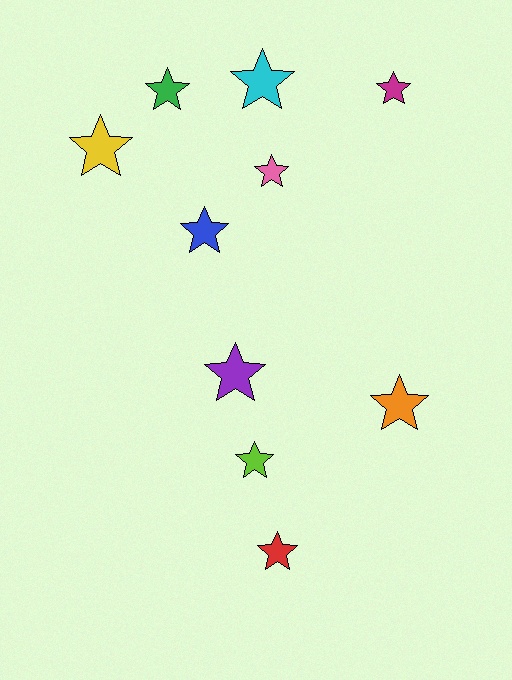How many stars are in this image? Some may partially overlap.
There are 10 stars.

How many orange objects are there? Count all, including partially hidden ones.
There is 1 orange object.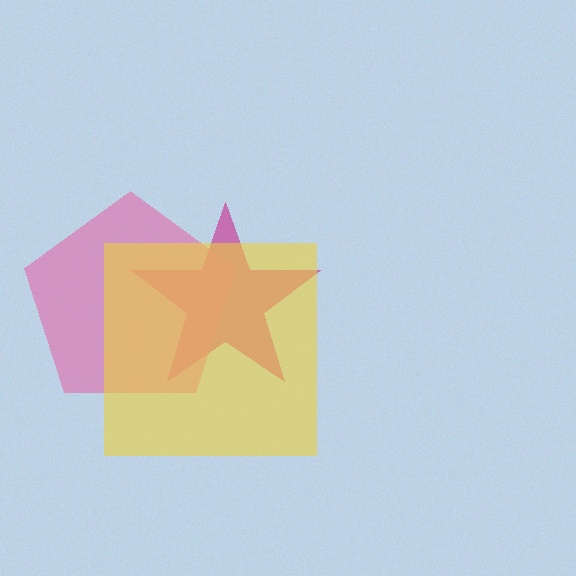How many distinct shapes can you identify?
There are 3 distinct shapes: a magenta star, a pink pentagon, a yellow square.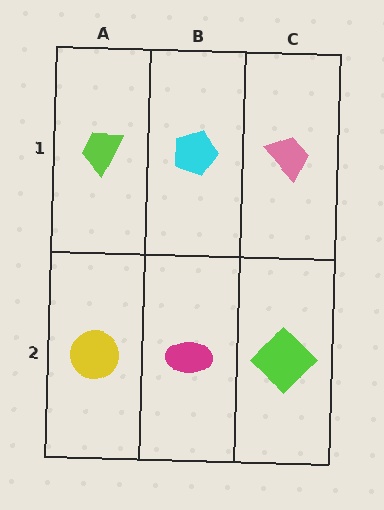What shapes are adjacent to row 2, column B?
A cyan pentagon (row 1, column B), a yellow circle (row 2, column A), a lime diamond (row 2, column C).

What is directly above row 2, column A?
A lime trapezoid.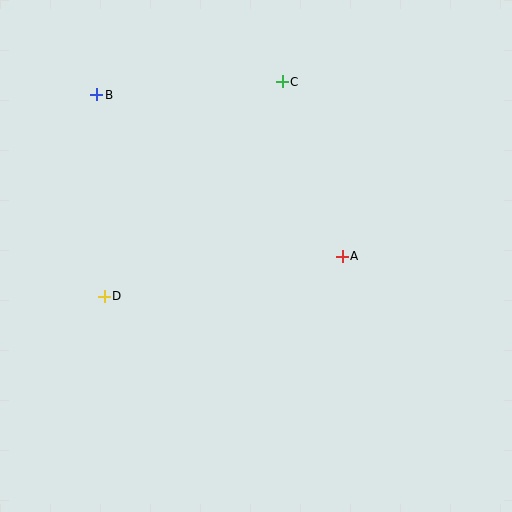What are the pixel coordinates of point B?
Point B is at (97, 95).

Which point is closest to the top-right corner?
Point C is closest to the top-right corner.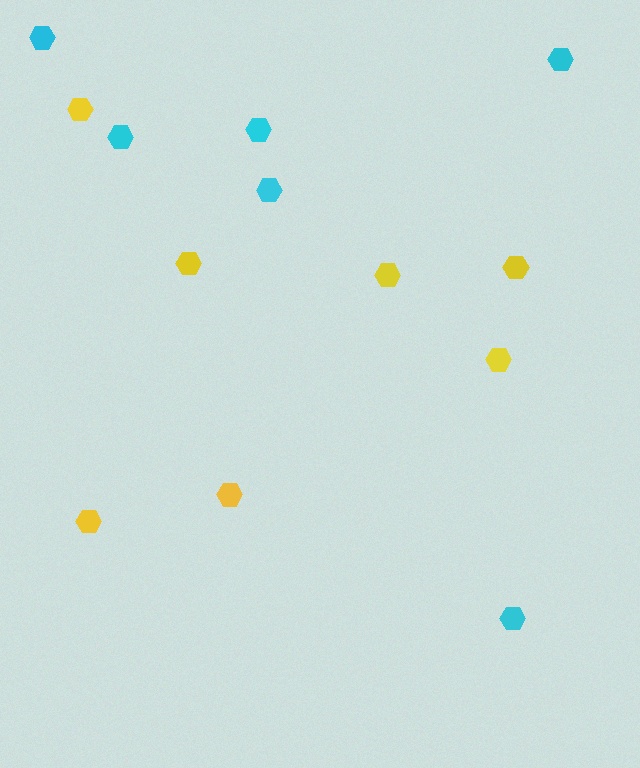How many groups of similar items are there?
There are 2 groups: one group of cyan hexagons (6) and one group of yellow hexagons (7).